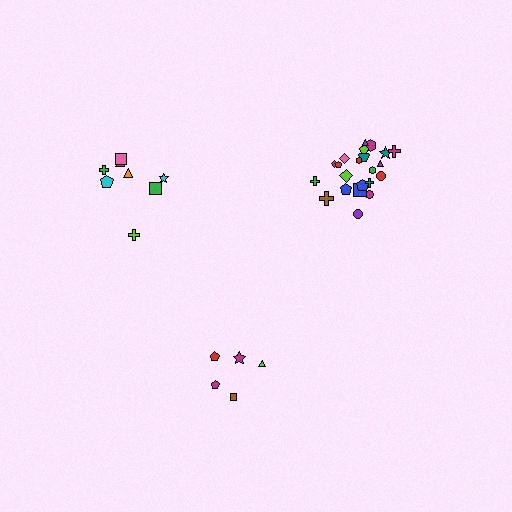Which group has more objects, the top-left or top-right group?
The top-right group.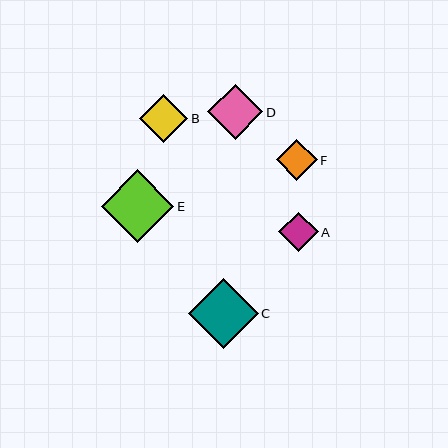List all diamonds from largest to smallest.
From largest to smallest: E, C, D, B, F, A.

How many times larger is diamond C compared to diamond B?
Diamond C is approximately 1.4 times the size of diamond B.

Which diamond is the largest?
Diamond E is the largest with a size of approximately 73 pixels.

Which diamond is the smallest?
Diamond A is the smallest with a size of approximately 40 pixels.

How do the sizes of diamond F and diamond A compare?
Diamond F and diamond A are approximately the same size.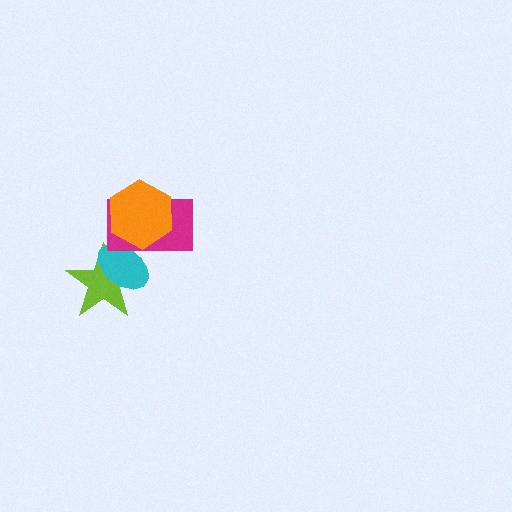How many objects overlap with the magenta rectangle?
3 objects overlap with the magenta rectangle.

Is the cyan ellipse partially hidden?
Yes, it is partially covered by another shape.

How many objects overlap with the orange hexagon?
2 objects overlap with the orange hexagon.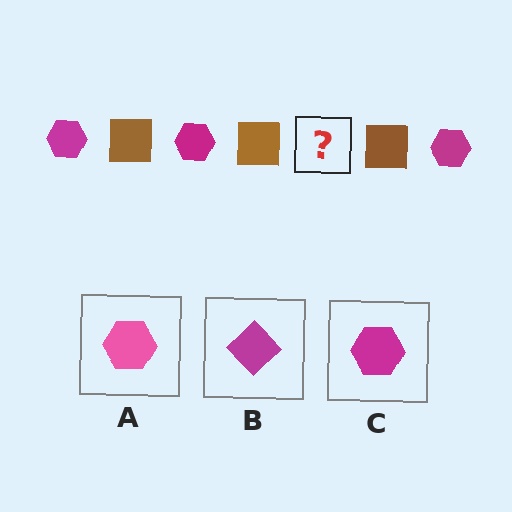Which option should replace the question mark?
Option C.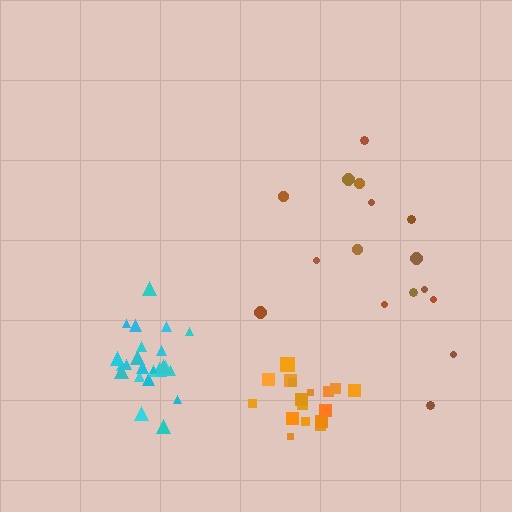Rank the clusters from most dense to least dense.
cyan, orange, brown.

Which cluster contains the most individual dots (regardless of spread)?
Cyan (24).